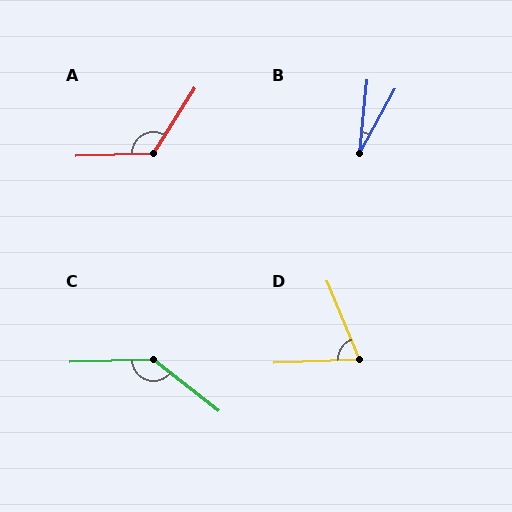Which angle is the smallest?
B, at approximately 22 degrees.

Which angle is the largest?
C, at approximately 141 degrees.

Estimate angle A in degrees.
Approximately 125 degrees.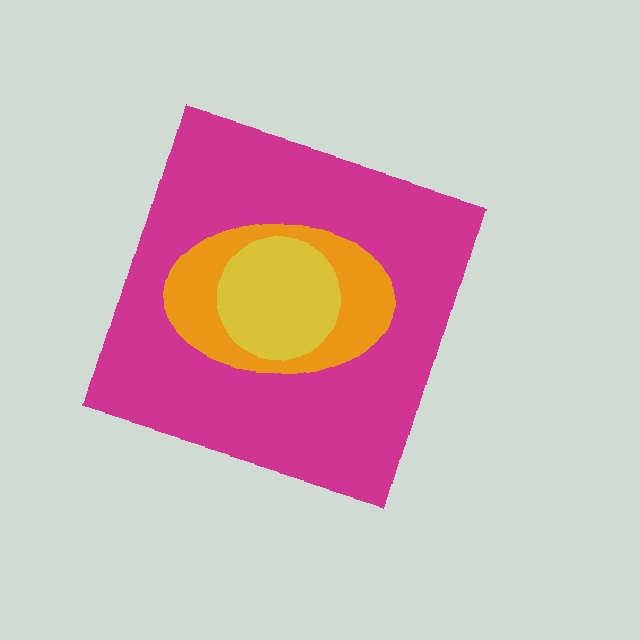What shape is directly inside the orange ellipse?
The yellow circle.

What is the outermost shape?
The magenta diamond.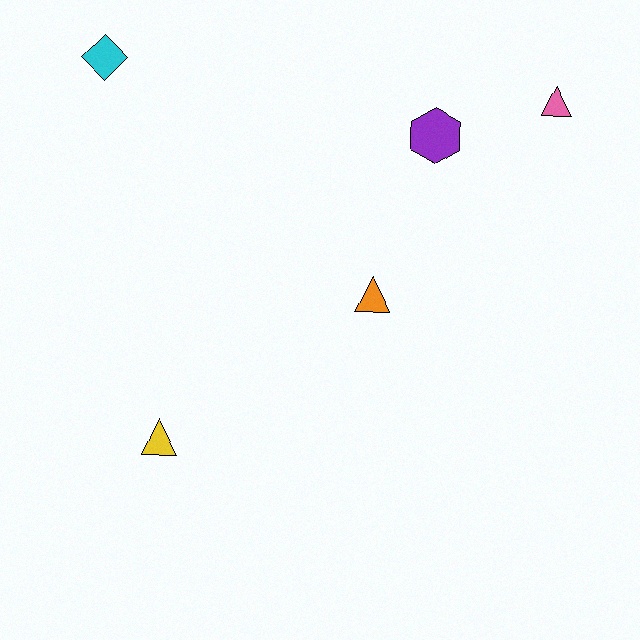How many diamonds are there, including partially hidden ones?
There is 1 diamond.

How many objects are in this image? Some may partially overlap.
There are 5 objects.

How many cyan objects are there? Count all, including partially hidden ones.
There is 1 cyan object.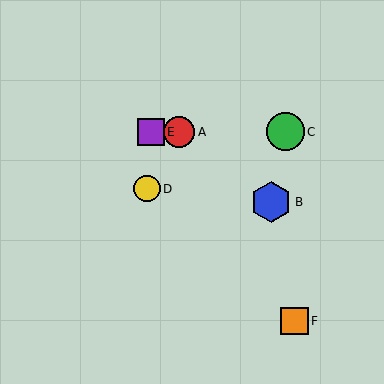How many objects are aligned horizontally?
3 objects (A, C, E) are aligned horizontally.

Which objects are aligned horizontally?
Objects A, C, E are aligned horizontally.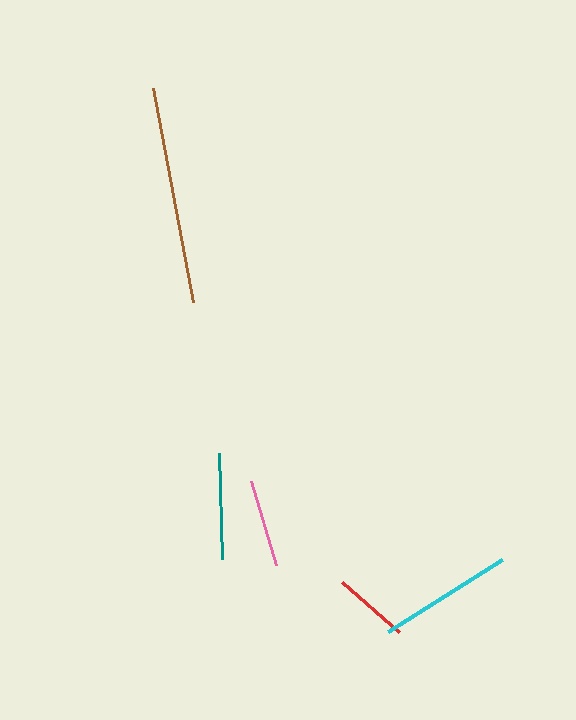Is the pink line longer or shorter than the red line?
The pink line is longer than the red line.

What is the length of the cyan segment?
The cyan segment is approximately 134 pixels long.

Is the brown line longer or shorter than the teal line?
The brown line is longer than the teal line.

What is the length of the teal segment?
The teal segment is approximately 106 pixels long.